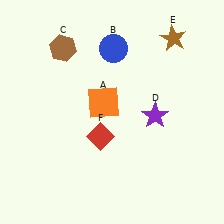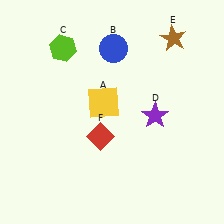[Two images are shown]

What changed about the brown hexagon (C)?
In Image 1, C is brown. In Image 2, it changed to lime.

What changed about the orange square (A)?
In Image 1, A is orange. In Image 2, it changed to yellow.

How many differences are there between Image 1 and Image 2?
There are 2 differences between the two images.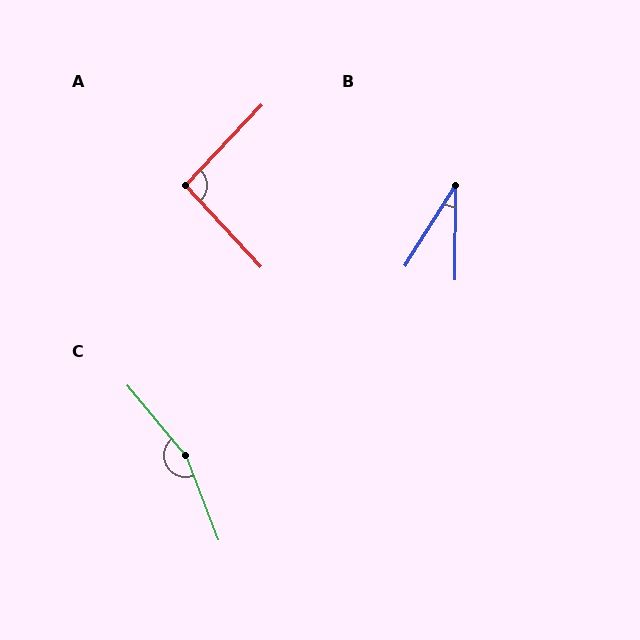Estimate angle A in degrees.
Approximately 94 degrees.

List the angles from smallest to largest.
B (32°), A (94°), C (162°).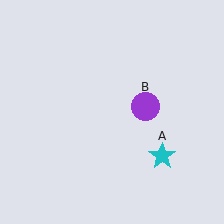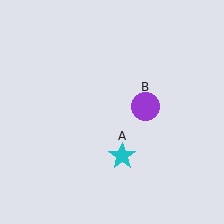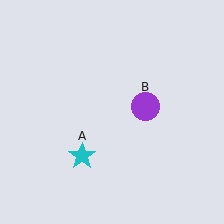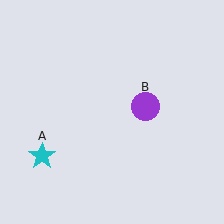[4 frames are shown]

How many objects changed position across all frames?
1 object changed position: cyan star (object A).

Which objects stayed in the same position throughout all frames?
Purple circle (object B) remained stationary.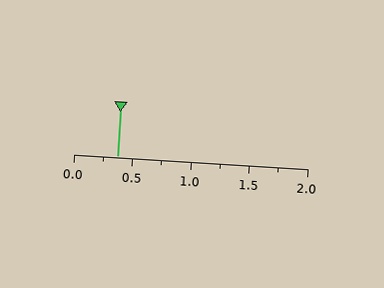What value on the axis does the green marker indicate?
The marker indicates approximately 0.38.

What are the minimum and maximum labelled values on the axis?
The axis runs from 0.0 to 2.0.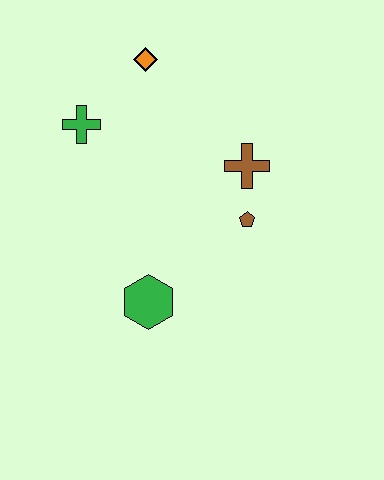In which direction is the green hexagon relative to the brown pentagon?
The green hexagon is to the left of the brown pentagon.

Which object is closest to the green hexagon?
The brown pentagon is closest to the green hexagon.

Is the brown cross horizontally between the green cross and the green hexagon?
No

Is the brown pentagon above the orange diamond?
No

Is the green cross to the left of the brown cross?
Yes